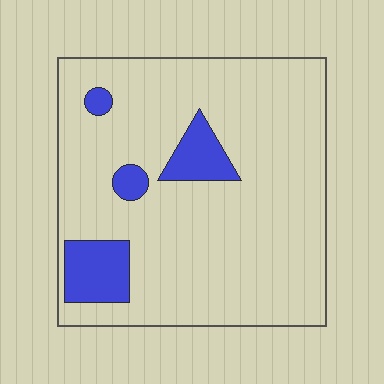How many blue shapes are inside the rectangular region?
4.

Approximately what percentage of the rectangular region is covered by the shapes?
Approximately 10%.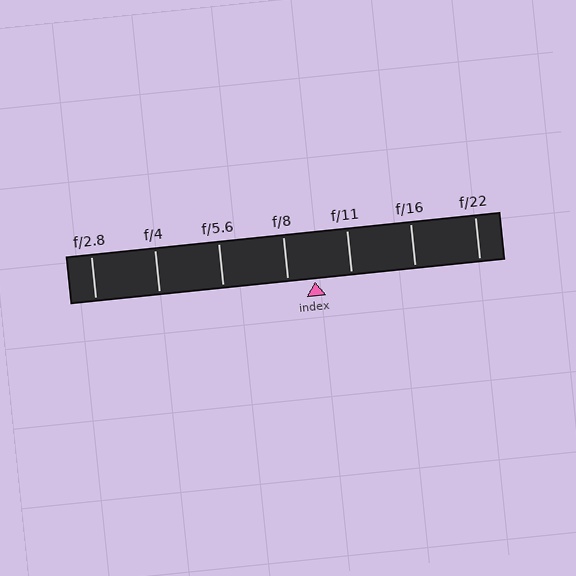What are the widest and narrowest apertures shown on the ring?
The widest aperture shown is f/2.8 and the narrowest is f/22.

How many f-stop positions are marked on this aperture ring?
There are 7 f-stop positions marked.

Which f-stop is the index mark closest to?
The index mark is closest to f/8.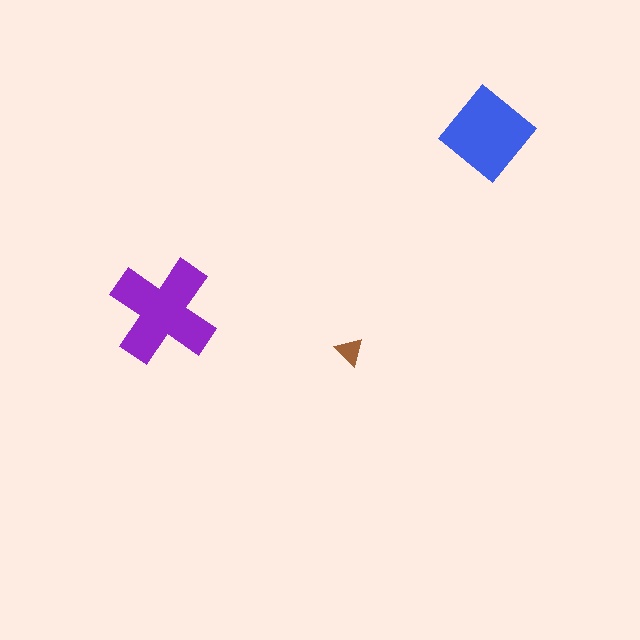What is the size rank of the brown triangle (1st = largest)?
3rd.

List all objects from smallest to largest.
The brown triangle, the blue diamond, the purple cross.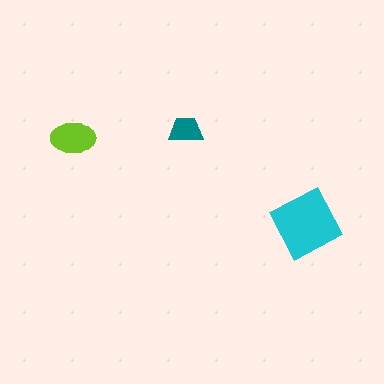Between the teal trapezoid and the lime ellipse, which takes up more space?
The lime ellipse.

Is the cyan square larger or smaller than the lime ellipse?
Larger.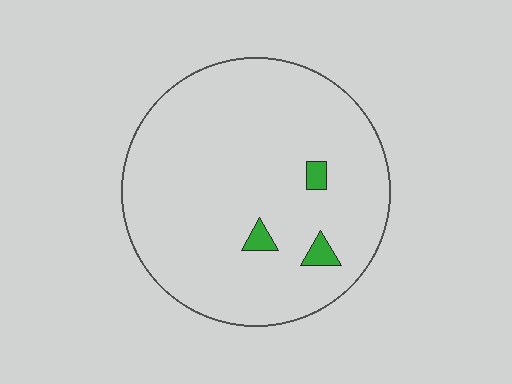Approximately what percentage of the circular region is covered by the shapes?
Approximately 5%.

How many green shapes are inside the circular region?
3.